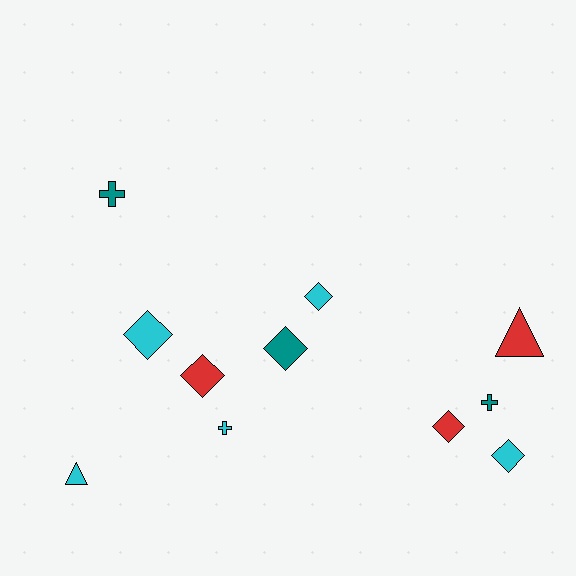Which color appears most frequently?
Cyan, with 5 objects.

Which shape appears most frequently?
Diamond, with 6 objects.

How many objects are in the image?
There are 11 objects.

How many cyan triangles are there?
There is 1 cyan triangle.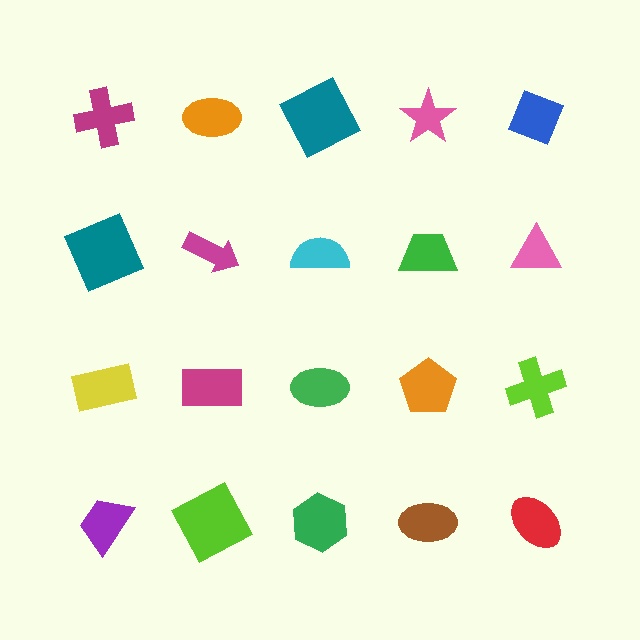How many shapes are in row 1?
5 shapes.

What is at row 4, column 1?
A purple trapezoid.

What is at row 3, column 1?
A yellow rectangle.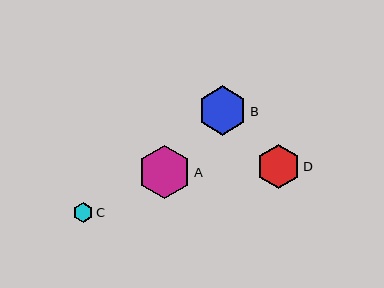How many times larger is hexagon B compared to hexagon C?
Hexagon B is approximately 2.5 times the size of hexagon C.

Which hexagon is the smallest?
Hexagon C is the smallest with a size of approximately 20 pixels.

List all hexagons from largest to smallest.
From largest to smallest: A, B, D, C.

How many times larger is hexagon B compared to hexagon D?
Hexagon B is approximately 1.1 times the size of hexagon D.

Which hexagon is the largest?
Hexagon A is the largest with a size of approximately 54 pixels.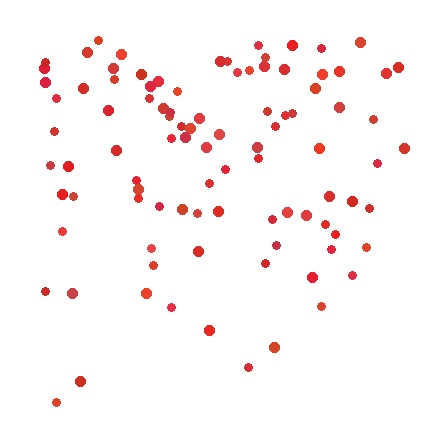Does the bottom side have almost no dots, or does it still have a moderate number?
Still a moderate number, just noticeably fewer than the top.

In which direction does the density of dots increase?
From bottom to top, with the top side densest.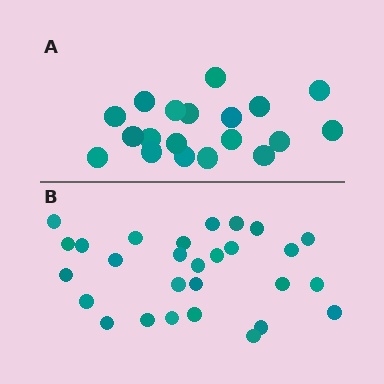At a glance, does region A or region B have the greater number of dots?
Region B (the bottom region) has more dots.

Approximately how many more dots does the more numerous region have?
Region B has roughly 8 or so more dots than region A.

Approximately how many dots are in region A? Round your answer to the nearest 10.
About 20 dots. (The exact count is 19, which rounds to 20.)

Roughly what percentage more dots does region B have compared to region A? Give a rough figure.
About 45% more.